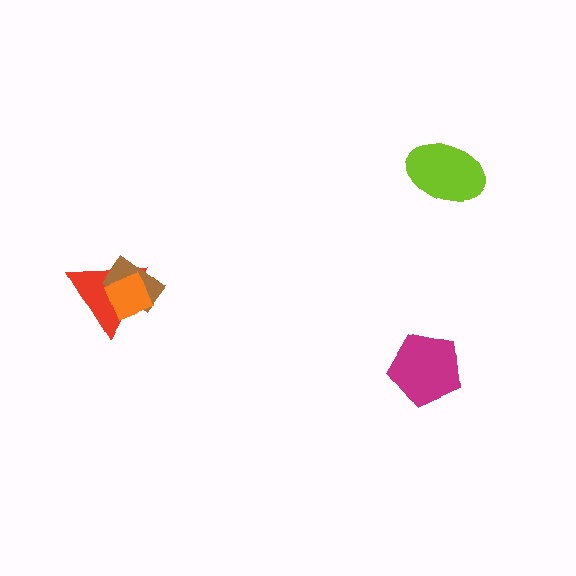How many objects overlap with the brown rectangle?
2 objects overlap with the brown rectangle.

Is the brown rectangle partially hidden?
Yes, it is partially covered by another shape.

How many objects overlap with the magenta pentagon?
0 objects overlap with the magenta pentagon.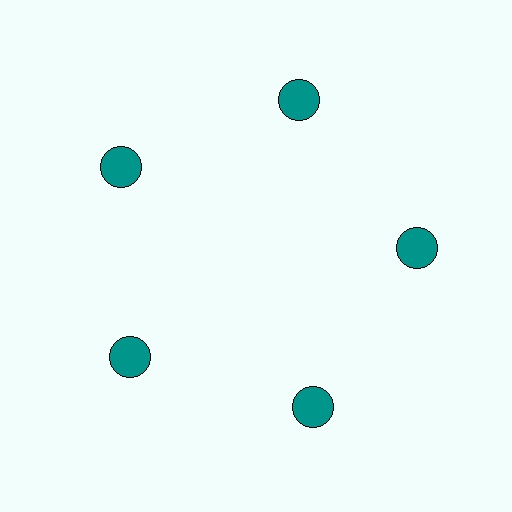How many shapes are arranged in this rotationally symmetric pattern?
There are 5 shapes, arranged in 5 groups of 1.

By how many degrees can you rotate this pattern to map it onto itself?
The pattern maps onto itself every 72 degrees of rotation.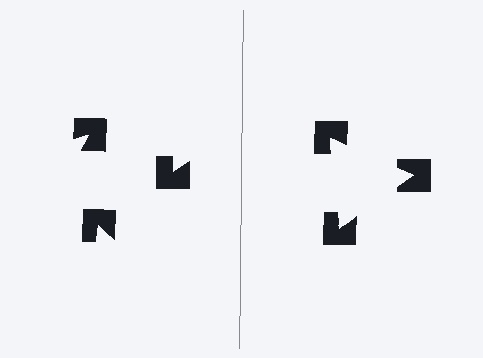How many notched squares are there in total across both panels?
6 — 3 on each side.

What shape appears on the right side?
An illusory triangle.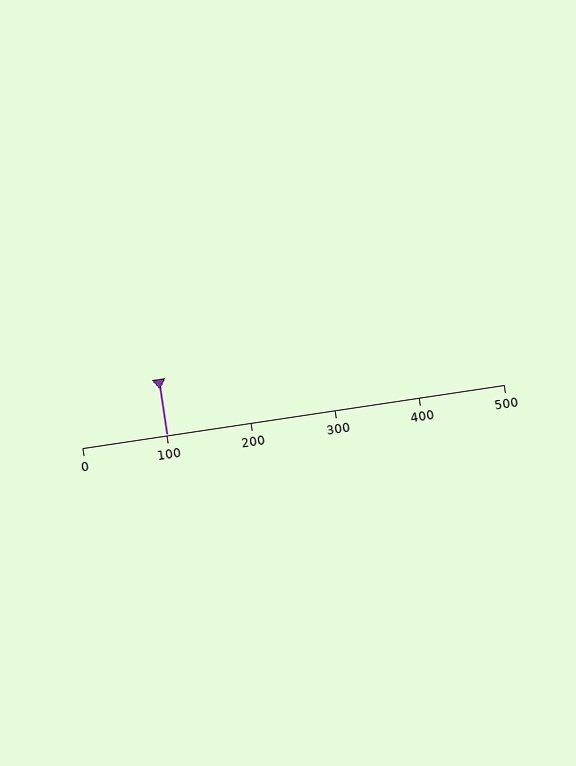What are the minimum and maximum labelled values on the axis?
The axis runs from 0 to 500.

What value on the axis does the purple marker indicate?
The marker indicates approximately 100.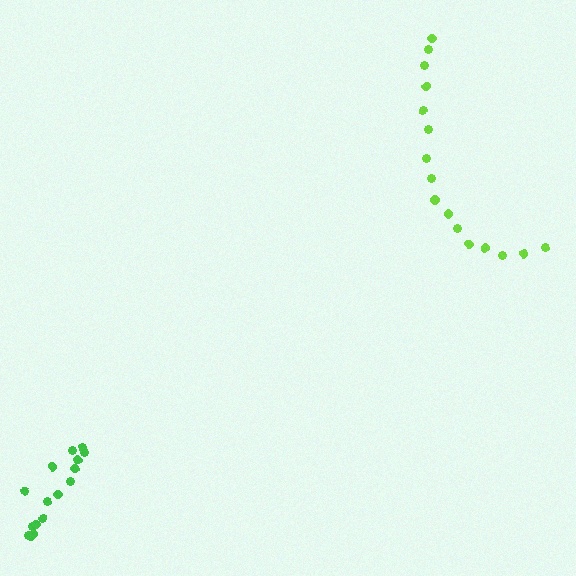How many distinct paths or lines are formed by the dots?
There are 2 distinct paths.